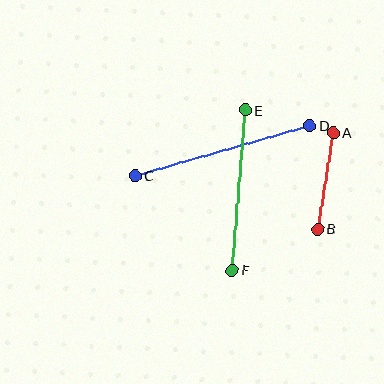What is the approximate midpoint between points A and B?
The midpoint is at approximately (325, 181) pixels.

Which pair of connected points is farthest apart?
Points C and D are farthest apart.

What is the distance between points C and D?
The distance is approximately 182 pixels.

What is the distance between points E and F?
The distance is approximately 160 pixels.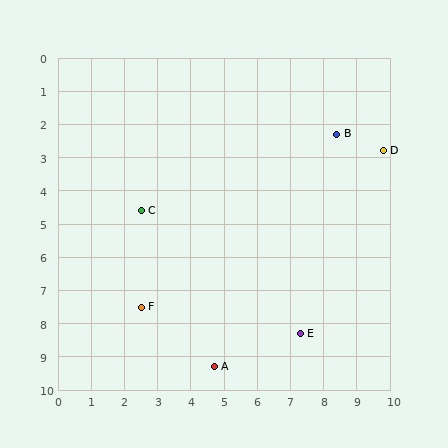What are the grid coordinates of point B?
Point B is at approximately (8.4, 2.3).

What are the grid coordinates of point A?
Point A is at approximately (4.7, 9.3).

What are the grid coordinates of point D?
Point D is at approximately (9.8, 2.8).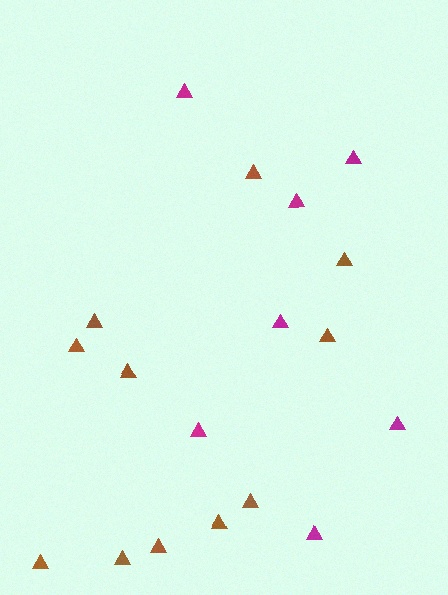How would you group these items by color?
There are 2 groups: one group of brown triangles (11) and one group of magenta triangles (7).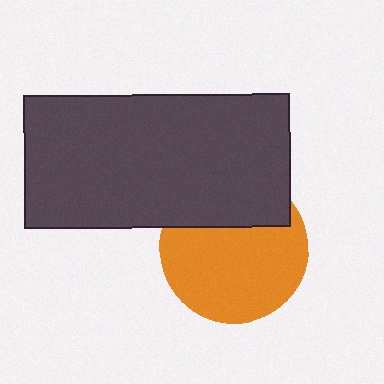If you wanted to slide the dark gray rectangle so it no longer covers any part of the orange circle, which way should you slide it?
Slide it up — that is the most direct way to separate the two shapes.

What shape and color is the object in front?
The object in front is a dark gray rectangle.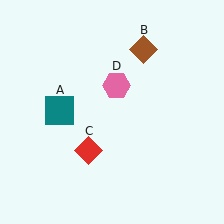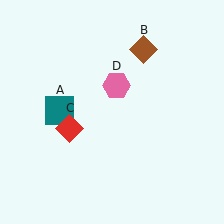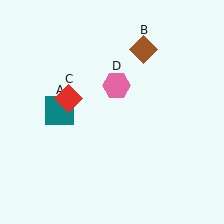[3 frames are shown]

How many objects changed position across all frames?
1 object changed position: red diamond (object C).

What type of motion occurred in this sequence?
The red diamond (object C) rotated clockwise around the center of the scene.